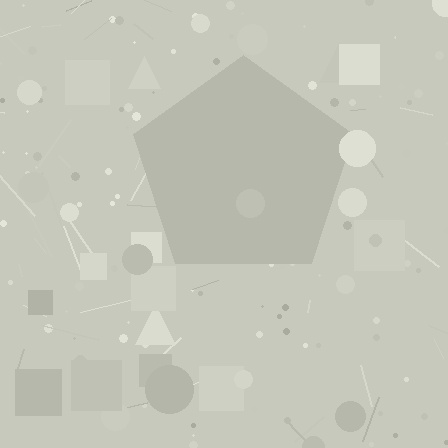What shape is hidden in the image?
A pentagon is hidden in the image.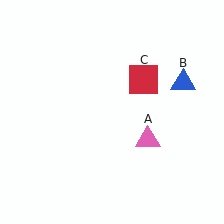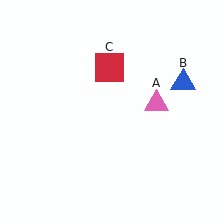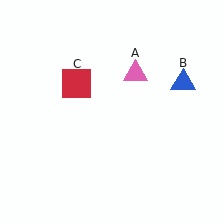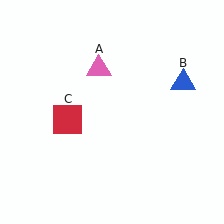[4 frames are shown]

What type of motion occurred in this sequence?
The pink triangle (object A), red square (object C) rotated counterclockwise around the center of the scene.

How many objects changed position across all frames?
2 objects changed position: pink triangle (object A), red square (object C).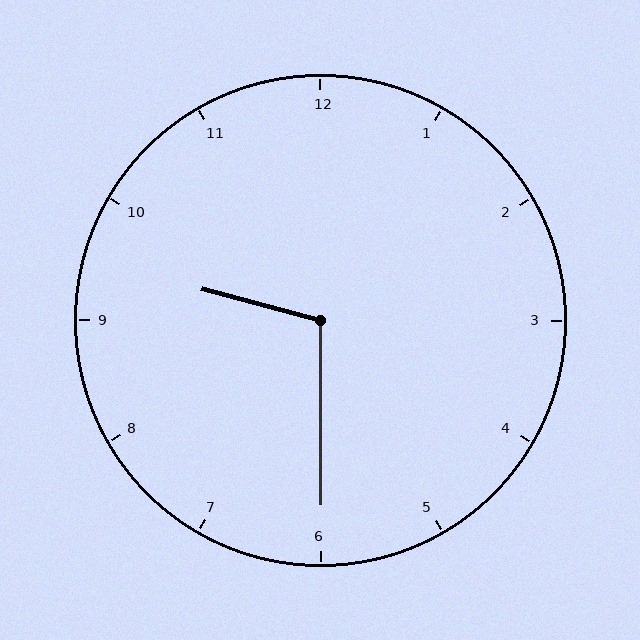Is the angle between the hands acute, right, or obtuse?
It is obtuse.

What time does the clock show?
9:30.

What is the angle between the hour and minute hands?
Approximately 105 degrees.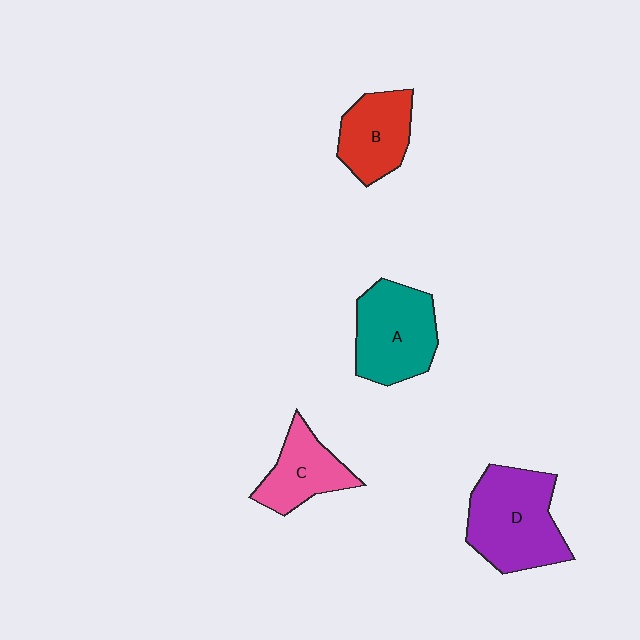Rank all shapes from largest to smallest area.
From largest to smallest: D (purple), A (teal), B (red), C (pink).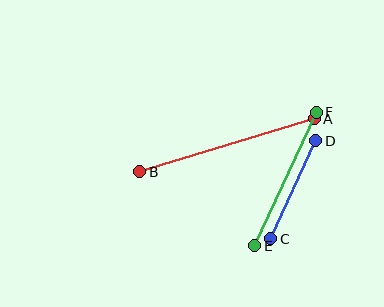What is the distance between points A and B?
The distance is approximately 183 pixels.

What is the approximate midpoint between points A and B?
The midpoint is at approximately (227, 145) pixels.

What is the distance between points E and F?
The distance is approximately 147 pixels.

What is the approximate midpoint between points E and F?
The midpoint is at approximately (285, 179) pixels.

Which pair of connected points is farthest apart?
Points A and B are farthest apart.